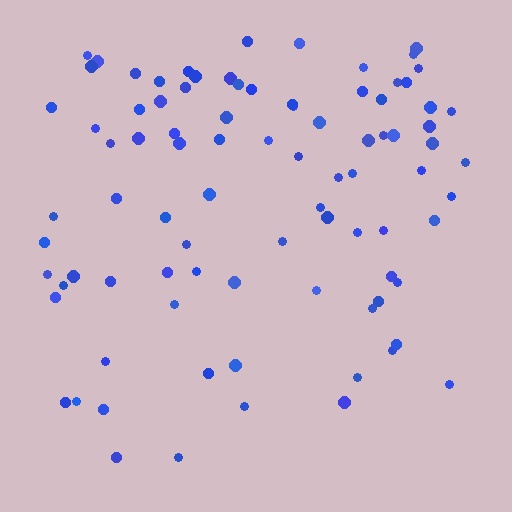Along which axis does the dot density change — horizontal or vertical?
Vertical.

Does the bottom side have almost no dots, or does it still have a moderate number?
Still a moderate number, just noticeably fewer than the top.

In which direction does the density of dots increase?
From bottom to top, with the top side densest.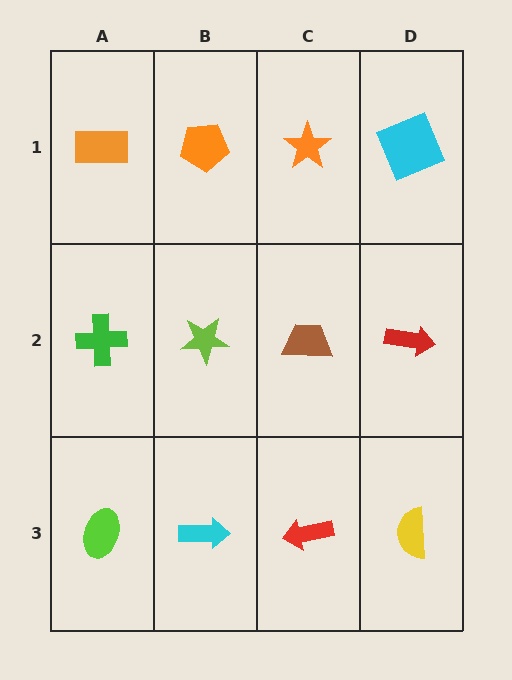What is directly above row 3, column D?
A red arrow.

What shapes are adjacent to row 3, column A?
A green cross (row 2, column A), a cyan arrow (row 3, column B).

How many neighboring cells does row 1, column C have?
3.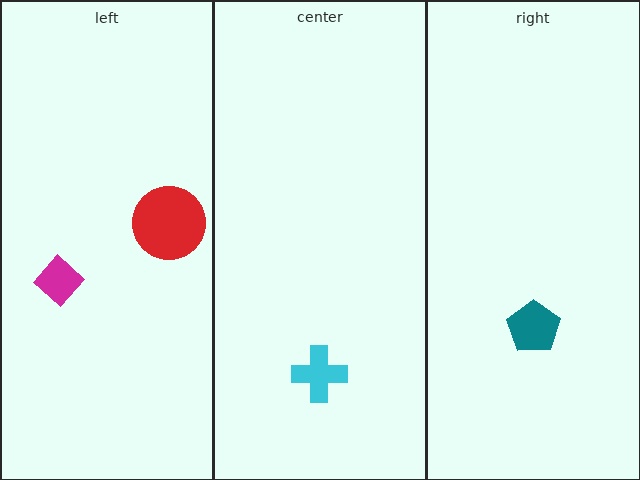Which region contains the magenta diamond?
The left region.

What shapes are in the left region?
The magenta diamond, the red circle.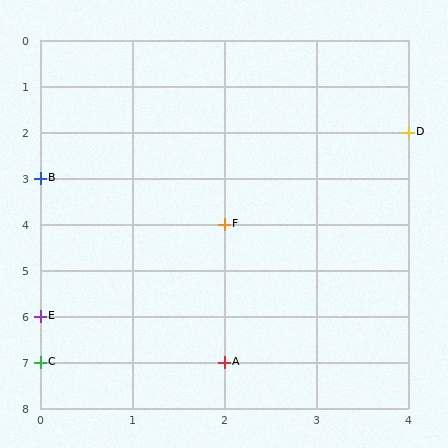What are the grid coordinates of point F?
Point F is at grid coordinates (2, 4).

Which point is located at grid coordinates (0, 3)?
Point B is at (0, 3).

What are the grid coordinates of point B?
Point B is at grid coordinates (0, 3).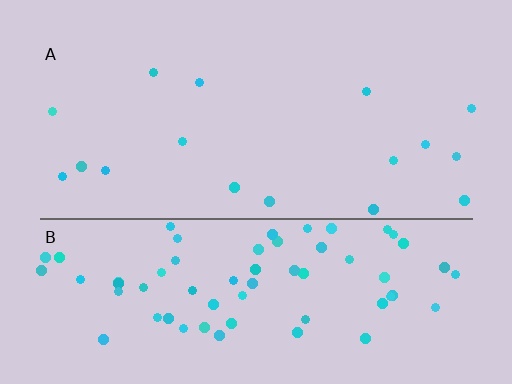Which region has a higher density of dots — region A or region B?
B (the bottom).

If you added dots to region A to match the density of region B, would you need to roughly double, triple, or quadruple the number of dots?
Approximately quadruple.